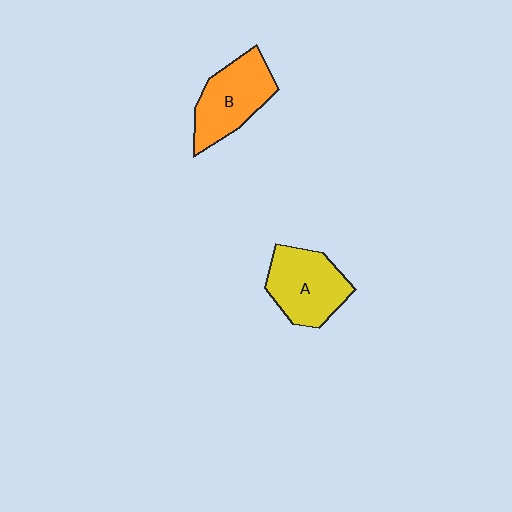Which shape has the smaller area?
Shape B (orange).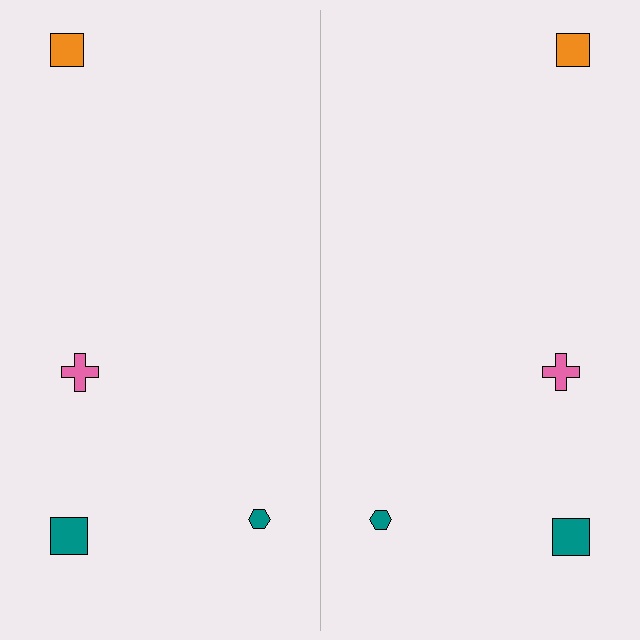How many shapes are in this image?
There are 8 shapes in this image.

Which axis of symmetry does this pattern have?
The pattern has a vertical axis of symmetry running through the center of the image.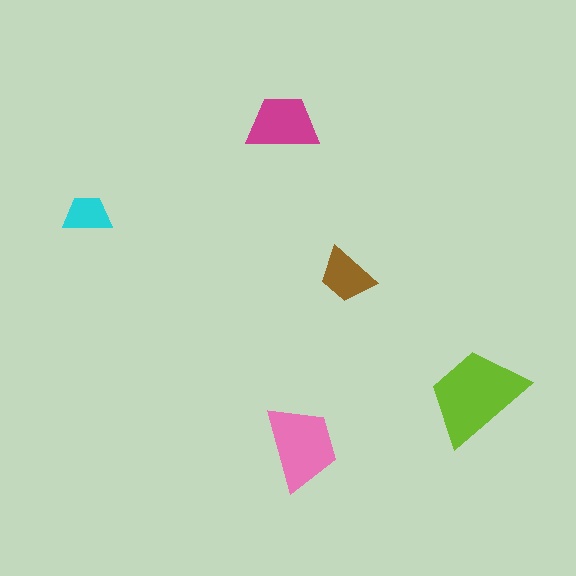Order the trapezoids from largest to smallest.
the lime one, the pink one, the magenta one, the brown one, the cyan one.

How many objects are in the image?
There are 5 objects in the image.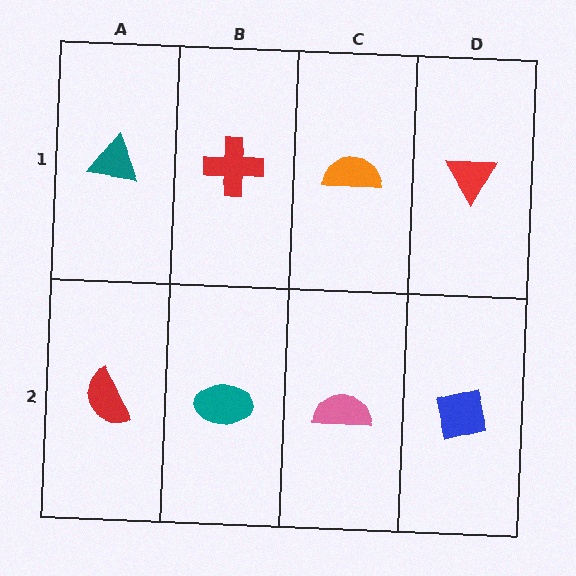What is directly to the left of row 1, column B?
A teal triangle.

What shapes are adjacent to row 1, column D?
A blue square (row 2, column D), an orange semicircle (row 1, column C).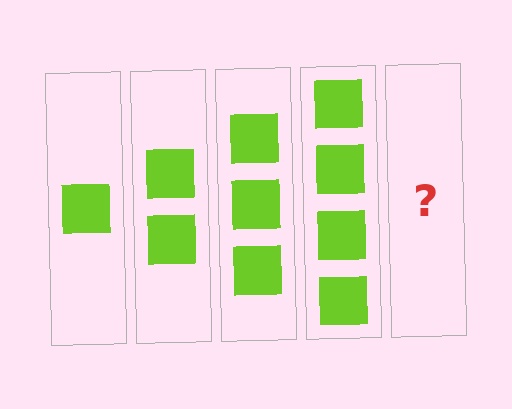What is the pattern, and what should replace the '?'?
The pattern is that each step adds one more square. The '?' should be 5 squares.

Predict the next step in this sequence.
The next step is 5 squares.